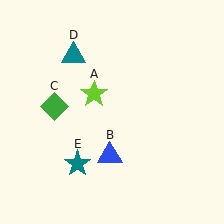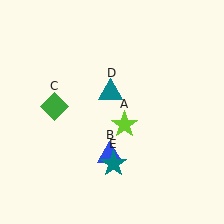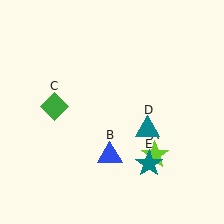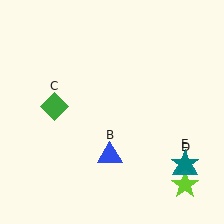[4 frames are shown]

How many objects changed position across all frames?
3 objects changed position: lime star (object A), teal triangle (object D), teal star (object E).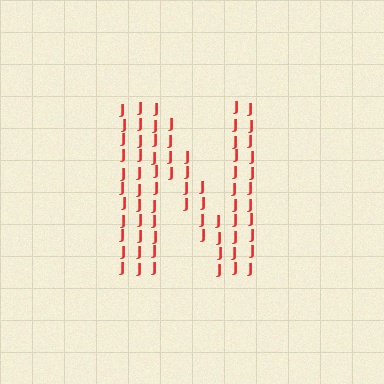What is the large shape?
The large shape is the letter N.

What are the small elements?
The small elements are letter J's.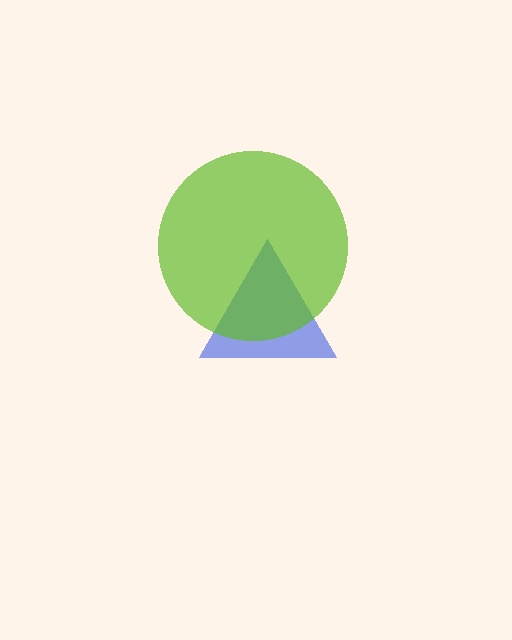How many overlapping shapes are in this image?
There are 2 overlapping shapes in the image.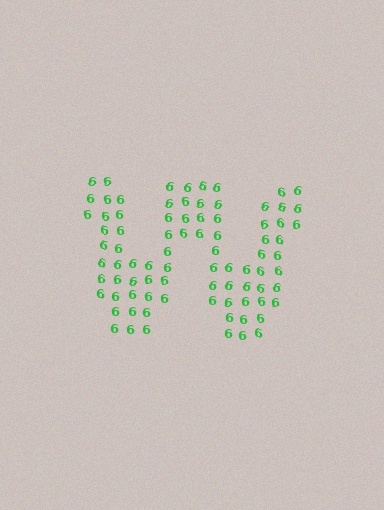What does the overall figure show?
The overall figure shows the letter W.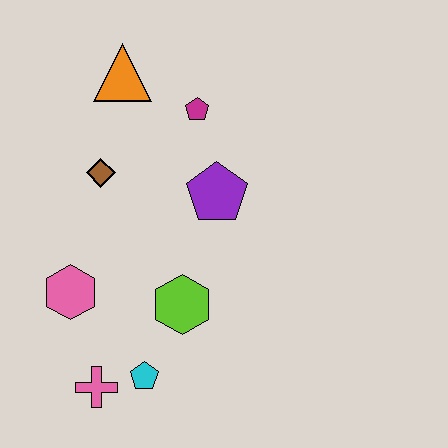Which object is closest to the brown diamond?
The orange triangle is closest to the brown diamond.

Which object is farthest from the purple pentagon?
The pink cross is farthest from the purple pentagon.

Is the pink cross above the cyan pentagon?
No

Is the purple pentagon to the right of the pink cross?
Yes